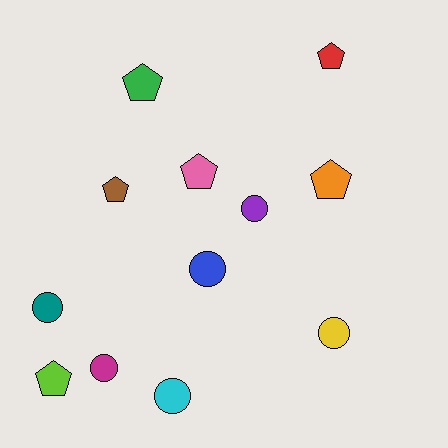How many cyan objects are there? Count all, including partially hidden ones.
There is 1 cyan object.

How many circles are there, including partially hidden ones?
There are 6 circles.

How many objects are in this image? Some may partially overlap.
There are 12 objects.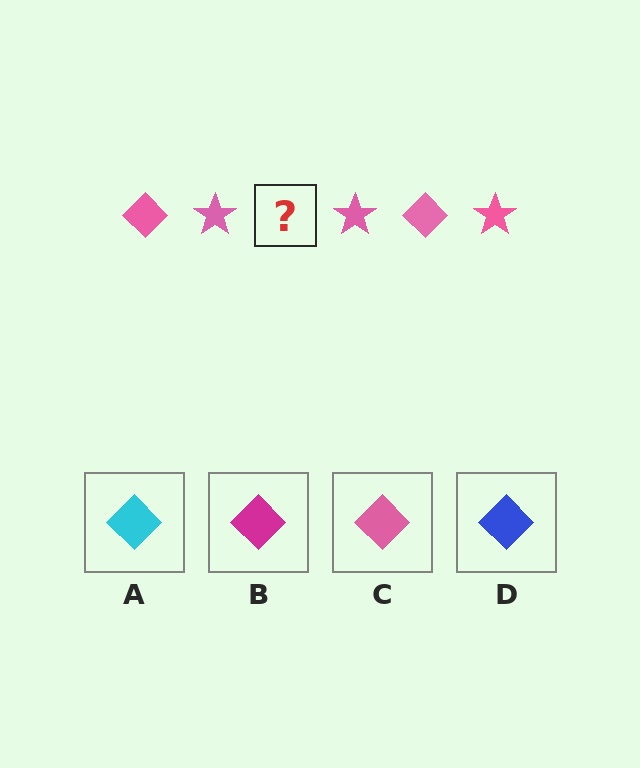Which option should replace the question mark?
Option C.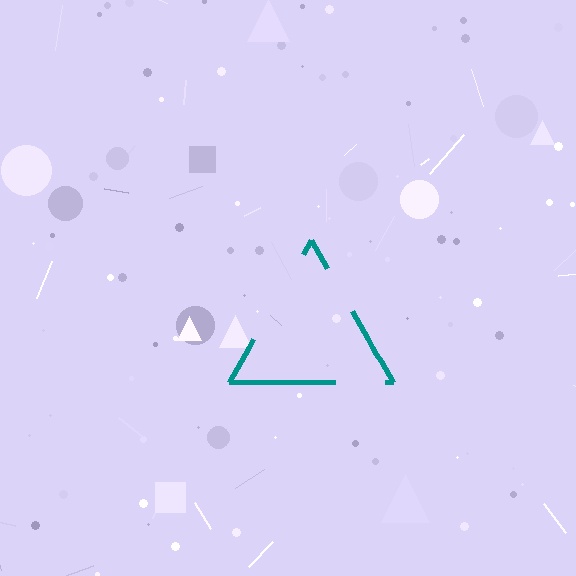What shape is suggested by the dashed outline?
The dashed outline suggests a triangle.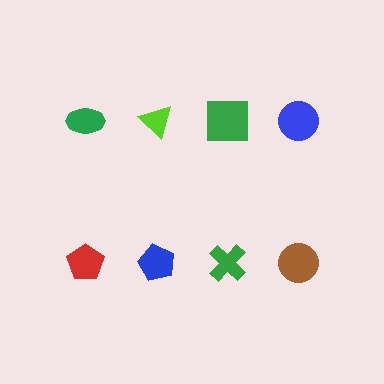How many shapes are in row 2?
4 shapes.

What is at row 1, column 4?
A blue circle.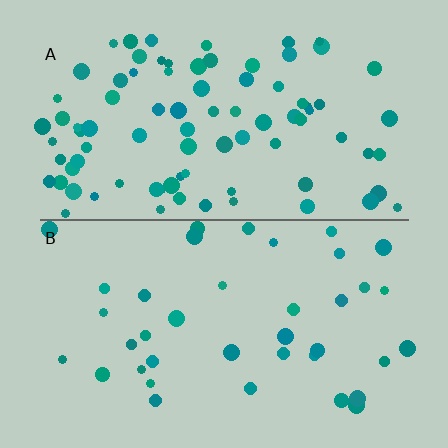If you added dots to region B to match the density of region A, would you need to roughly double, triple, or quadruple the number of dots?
Approximately double.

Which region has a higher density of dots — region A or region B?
A (the top).